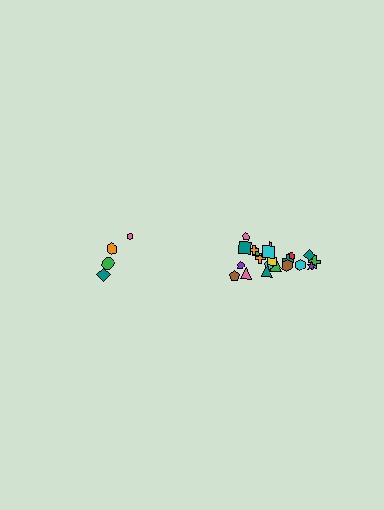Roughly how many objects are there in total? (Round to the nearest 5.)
Roughly 25 objects in total.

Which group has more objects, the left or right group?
The right group.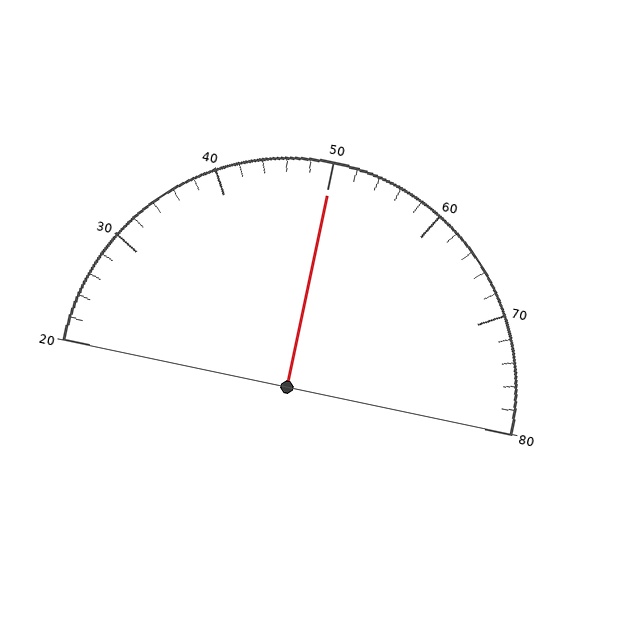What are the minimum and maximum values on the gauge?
The gauge ranges from 20 to 80.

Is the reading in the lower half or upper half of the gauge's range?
The reading is in the upper half of the range (20 to 80).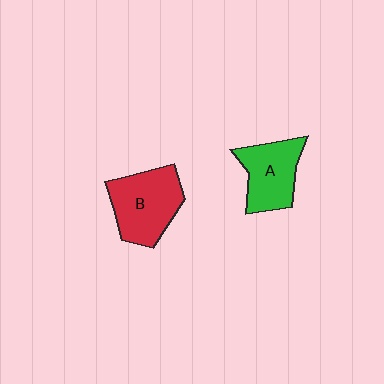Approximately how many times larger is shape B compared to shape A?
Approximately 1.2 times.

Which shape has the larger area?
Shape B (red).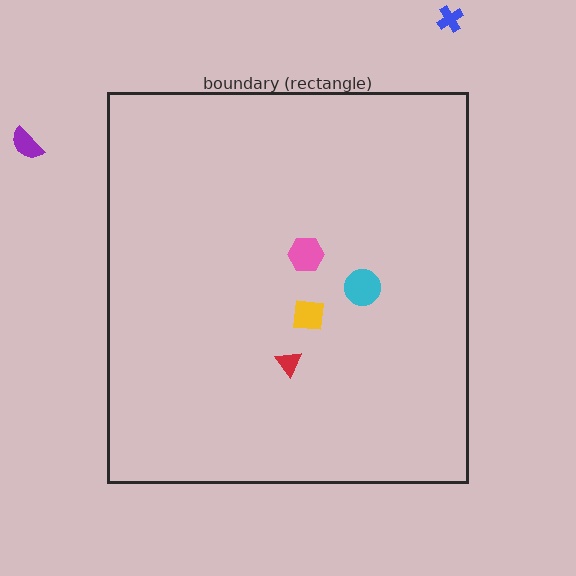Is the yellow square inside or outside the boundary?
Inside.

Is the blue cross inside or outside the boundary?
Outside.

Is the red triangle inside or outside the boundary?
Inside.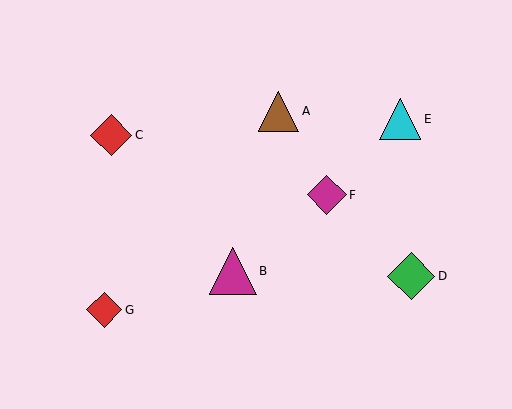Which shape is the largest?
The green diamond (labeled D) is the largest.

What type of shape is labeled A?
Shape A is a brown triangle.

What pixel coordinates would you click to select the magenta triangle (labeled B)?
Click at (233, 271) to select the magenta triangle B.